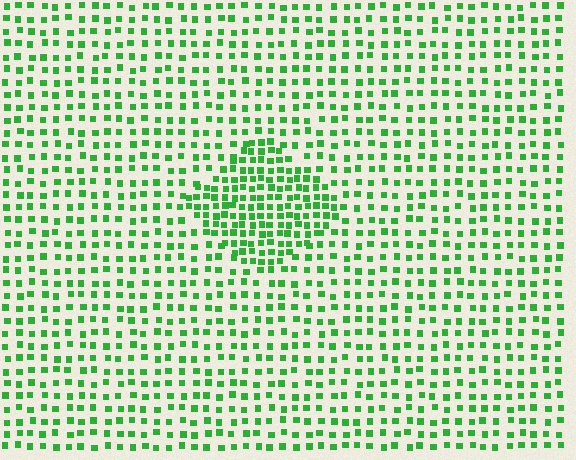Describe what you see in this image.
The image contains small green elements arranged at two different densities. A diamond-shaped region is visible where the elements are more densely packed than the surrounding area.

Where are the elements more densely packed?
The elements are more densely packed inside the diamond boundary.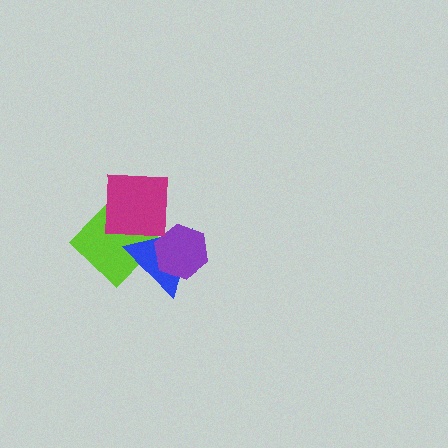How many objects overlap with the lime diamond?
3 objects overlap with the lime diamond.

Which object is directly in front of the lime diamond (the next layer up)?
The blue triangle is directly in front of the lime diamond.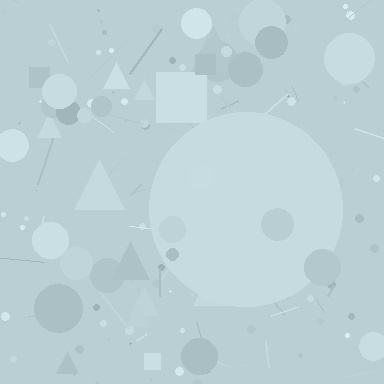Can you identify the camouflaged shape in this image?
The camouflaged shape is a circle.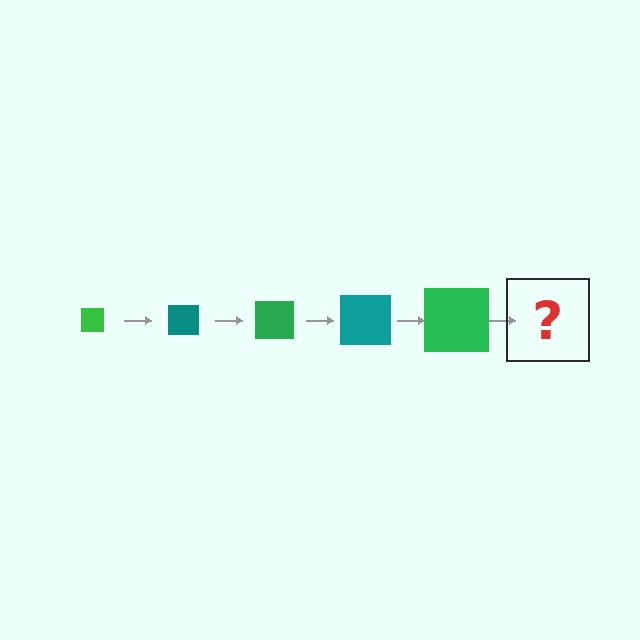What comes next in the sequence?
The next element should be a teal square, larger than the previous one.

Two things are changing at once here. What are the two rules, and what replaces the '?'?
The two rules are that the square grows larger each step and the color cycles through green and teal. The '?' should be a teal square, larger than the previous one.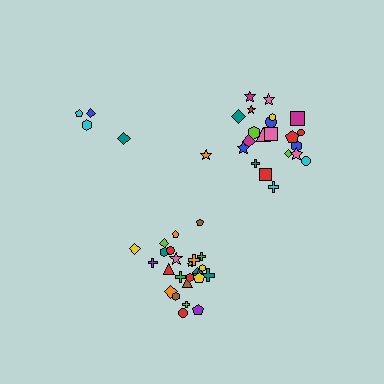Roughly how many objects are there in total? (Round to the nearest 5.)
Roughly 50 objects in total.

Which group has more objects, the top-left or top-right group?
The top-right group.